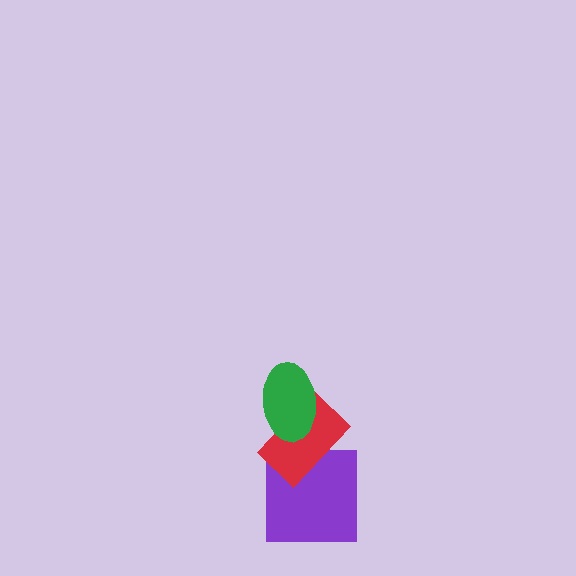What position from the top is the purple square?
The purple square is 3rd from the top.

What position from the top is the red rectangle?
The red rectangle is 2nd from the top.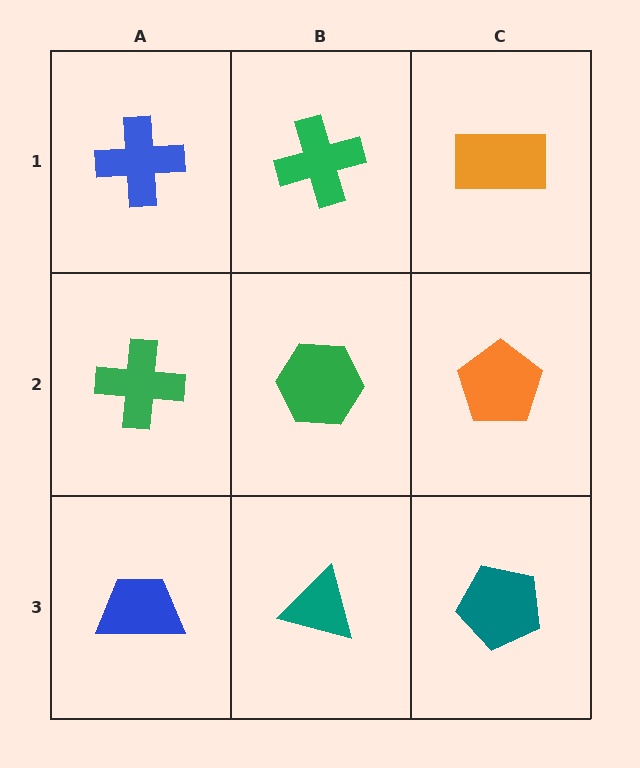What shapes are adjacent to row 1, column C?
An orange pentagon (row 2, column C), a green cross (row 1, column B).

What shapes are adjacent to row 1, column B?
A green hexagon (row 2, column B), a blue cross (row 1, column A), an orange rectangle (row 1, column C).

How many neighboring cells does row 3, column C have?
2.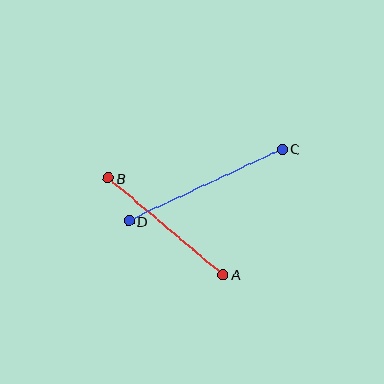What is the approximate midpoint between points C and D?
The midpoint is at approximately (206, 185) pixels.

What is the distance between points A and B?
The distance is approximately 150 pixels.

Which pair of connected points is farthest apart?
Points C and D are farthest apart.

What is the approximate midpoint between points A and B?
The midpoint is at approximately (166, 226) pixels.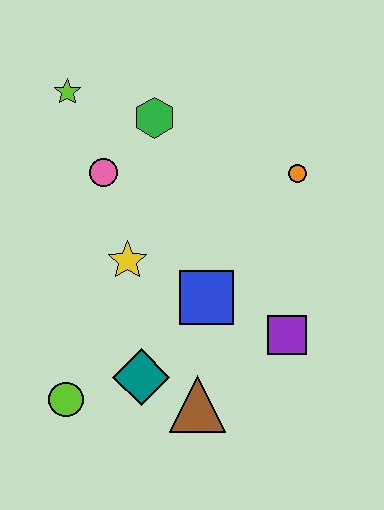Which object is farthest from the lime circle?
The orange circle is farthest from the lime circle.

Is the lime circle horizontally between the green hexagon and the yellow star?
No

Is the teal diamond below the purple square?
Yes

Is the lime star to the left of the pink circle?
Yes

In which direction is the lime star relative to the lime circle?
The lime star is above the lime circle.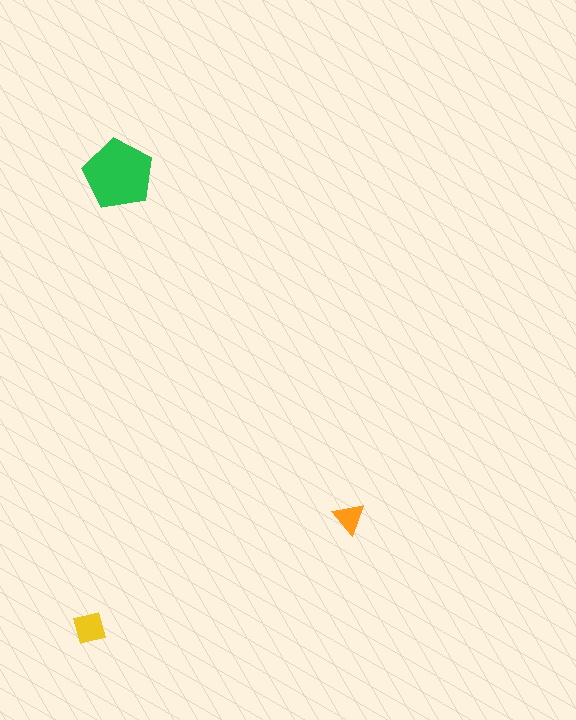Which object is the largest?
The green pentagon.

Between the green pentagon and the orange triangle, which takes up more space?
The green pentagon.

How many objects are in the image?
There are 3 objects in the image.